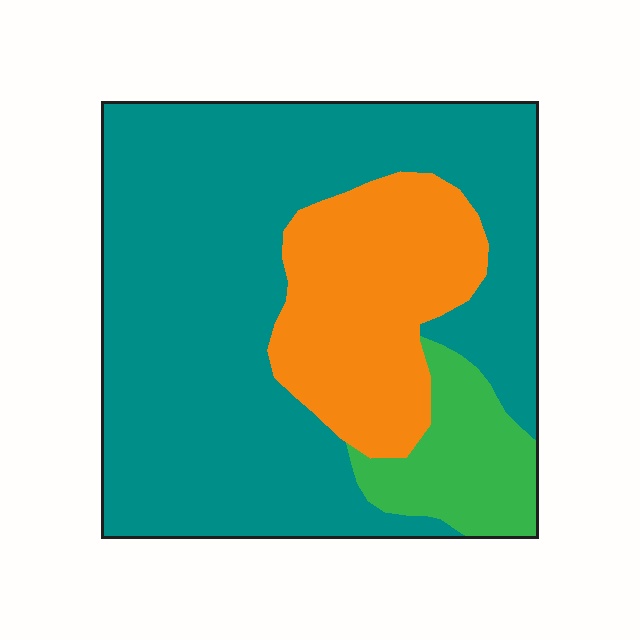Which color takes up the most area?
Teal, at roughly 65%.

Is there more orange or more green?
Orange.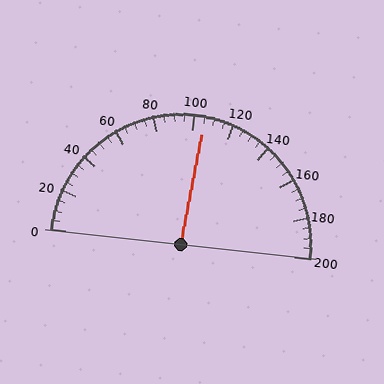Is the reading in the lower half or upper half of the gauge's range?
The reading is in the upper half of the range (0 to 200).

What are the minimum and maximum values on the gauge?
The gauge ranges from 0 to 200.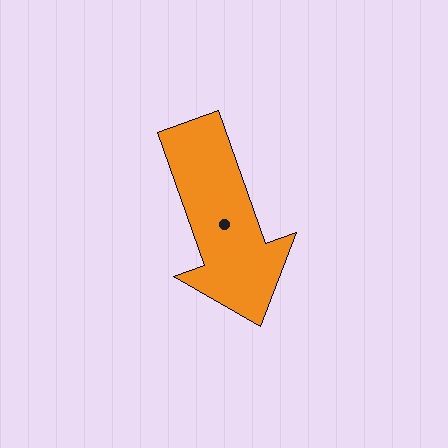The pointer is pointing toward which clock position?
Roughly 5 o'clock.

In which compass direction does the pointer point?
South.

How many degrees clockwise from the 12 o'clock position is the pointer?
Approximately 161 degrees.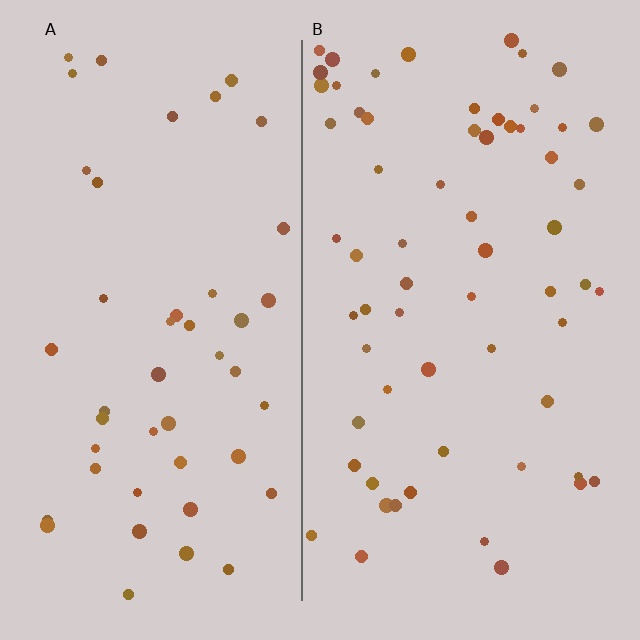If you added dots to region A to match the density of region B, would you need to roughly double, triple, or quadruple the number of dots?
Approximately double.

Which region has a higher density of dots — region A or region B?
B (the right).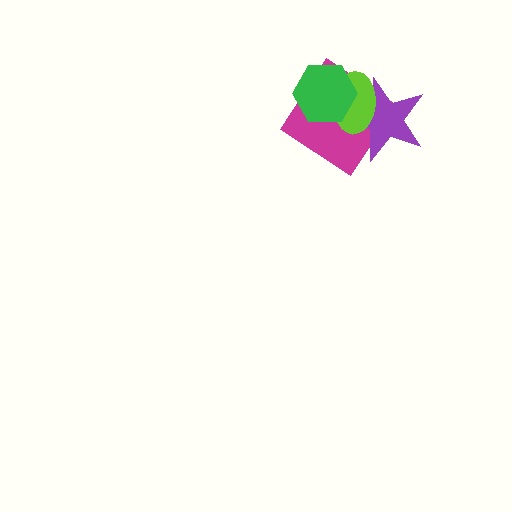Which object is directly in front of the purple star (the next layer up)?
The lime ellipse is directly in front of the purple star.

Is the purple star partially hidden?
Yes, it is partially covered by another shape.